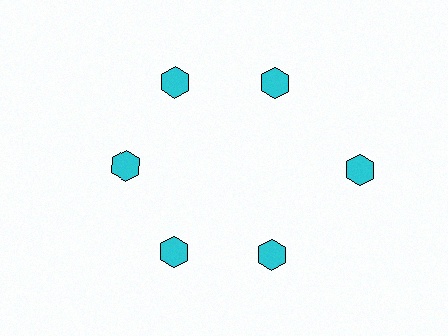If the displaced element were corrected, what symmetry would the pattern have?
It would have 6-fold rotational symmetry — the pattern would map onto itself every 60 degrees.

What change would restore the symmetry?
The symmetry would be restored by moving it inward, back onto the ring so that all 6 hexagons sit at equal angles and equal distance from the center.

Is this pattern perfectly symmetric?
No. The 6 cyan hexagons are arranged in a ring, but one element near the 3 o'clock position is pushed outward from the center, breaking the 6-fold rotational symmetry.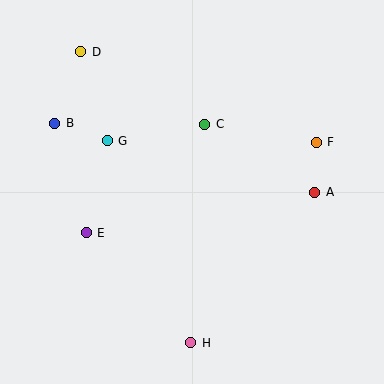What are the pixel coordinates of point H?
Point H is at (191, 343).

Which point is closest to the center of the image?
Point C at (205, 124) is closest to the center.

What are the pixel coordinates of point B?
Point B is at (55, 123).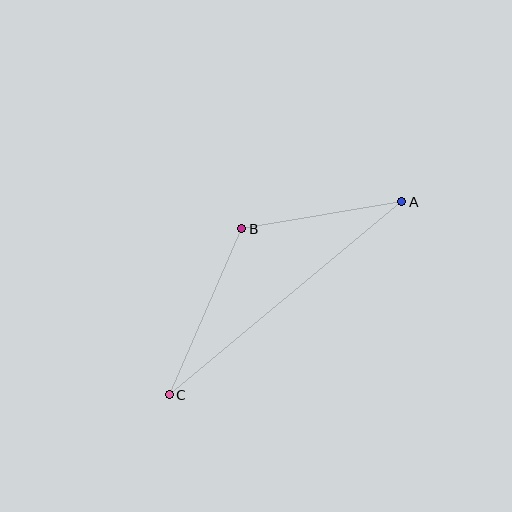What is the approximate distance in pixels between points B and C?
The distance between B and C is approximately 181 pixels.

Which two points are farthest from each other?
Points A and C are farthest from each other.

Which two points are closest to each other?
Points A and B are closest to each other.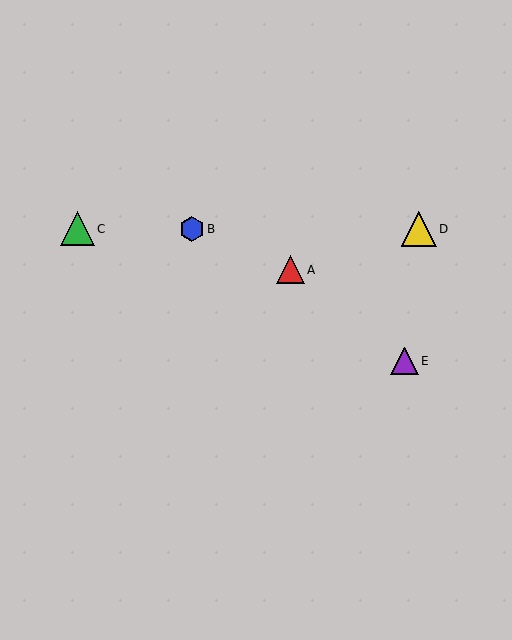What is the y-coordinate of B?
Object B is at y≈229.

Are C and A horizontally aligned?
No, C is at y≈229 and A is at y≈270.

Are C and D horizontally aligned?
Yes, both are at y≈229.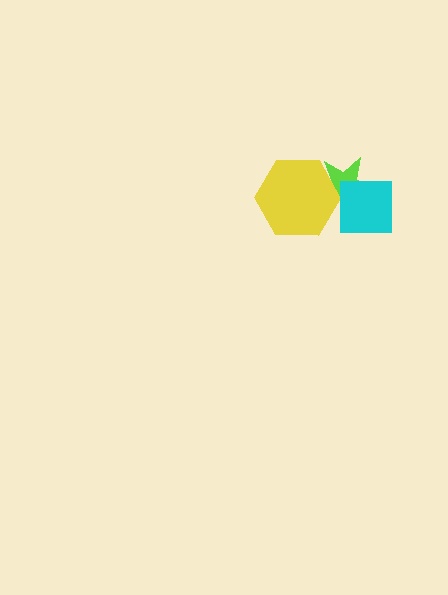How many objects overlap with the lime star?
2 objects overlap with the lime star.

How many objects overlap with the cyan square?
1 object overlaps with the cyan square.